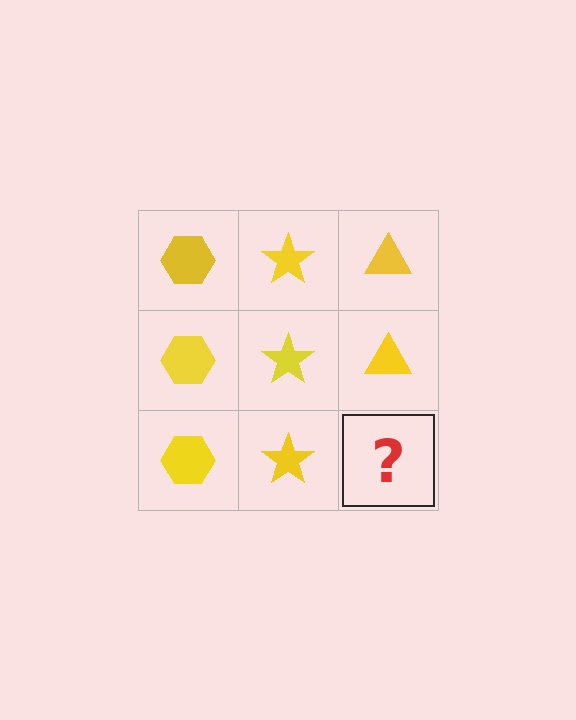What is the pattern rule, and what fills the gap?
The rule is that each column has a consistent shape. The gap should be filled with a yellow triangle.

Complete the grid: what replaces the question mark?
The question mark should be replaced with a yellow triangle.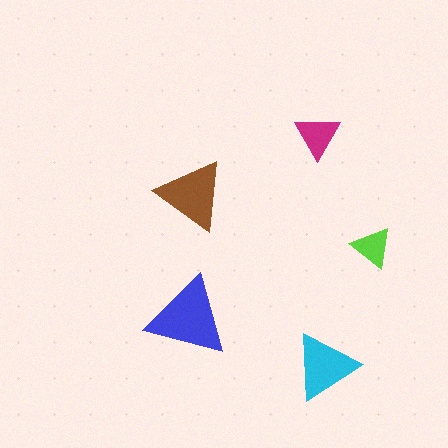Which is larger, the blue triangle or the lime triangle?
The blue one.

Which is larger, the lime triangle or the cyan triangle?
The cyan one.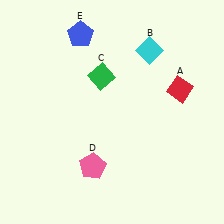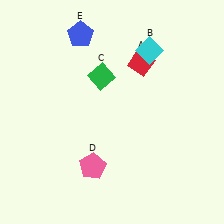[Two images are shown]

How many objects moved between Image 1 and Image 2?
1 object moved between the two images.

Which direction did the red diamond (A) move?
The red diamond (A) moved left.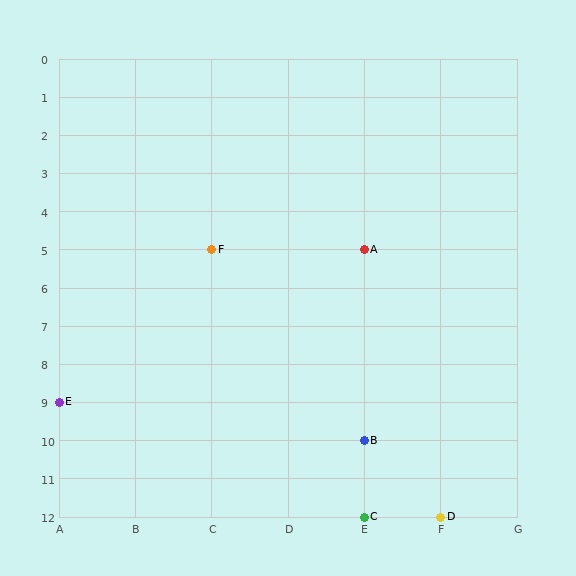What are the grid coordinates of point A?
Point A is at grid coordinates (E, 5).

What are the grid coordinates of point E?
Point E is at grid coordinates (A, 9).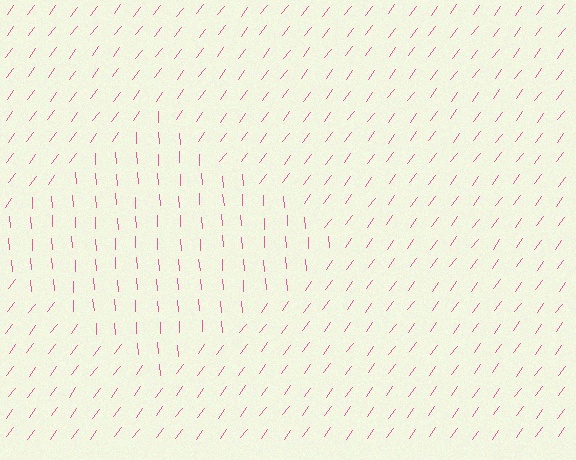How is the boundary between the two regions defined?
The boundary is defined purely by a change in line orientation (approximately 40 degrees difference). All lines are the same color and thickness.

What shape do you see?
I see a diamond.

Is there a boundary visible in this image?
Yes, there is a texture boundary formed by a change in line orientation.